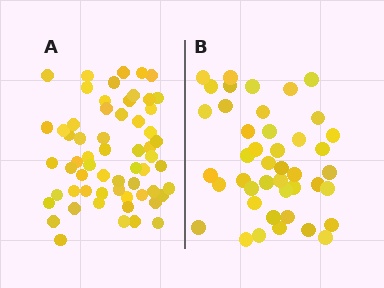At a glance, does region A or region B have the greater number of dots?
Region A (the left region) has more dots.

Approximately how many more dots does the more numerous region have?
Region A has approximately 15 more dots than region B.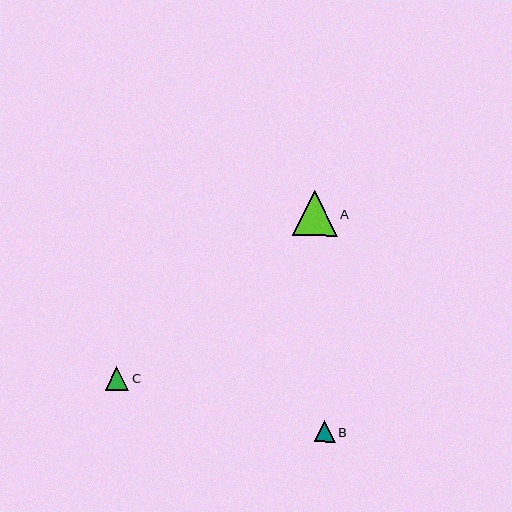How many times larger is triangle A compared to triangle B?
Triangle A is approximately 2.2 times the size of triangle B.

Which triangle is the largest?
Triangle A is the largest with a size of approximately 45 pixels.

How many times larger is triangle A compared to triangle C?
Triangle A is approximately 1.9 times the size of triangle C.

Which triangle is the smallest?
Triangle B is the smallest with a size of approximately 21 pixels.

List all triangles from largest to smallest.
From largest to smallest: A, C, B.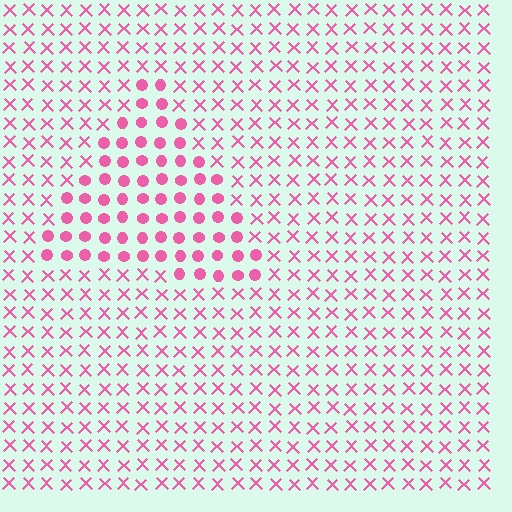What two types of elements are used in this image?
The image uses circles inside the triangle region and X marks outside it.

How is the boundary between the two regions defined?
The boundary is defined by a change in element shape: circles inside vs. X marks outside. All elements share the same color and spacing.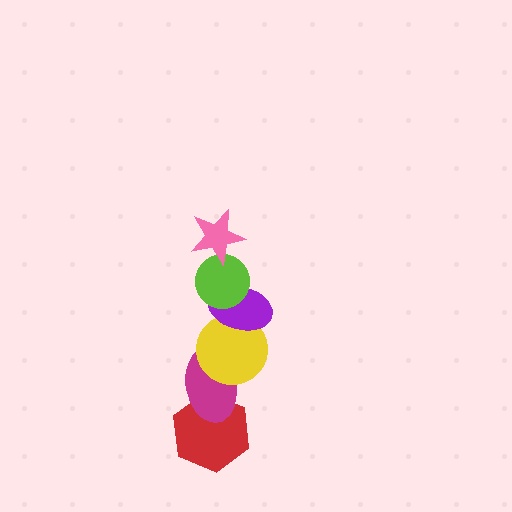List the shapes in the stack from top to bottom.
From top to bottom: the pink star, the lime circle, the purple ellipse, the yellow circle, the magenta ellipse, the red hexagon.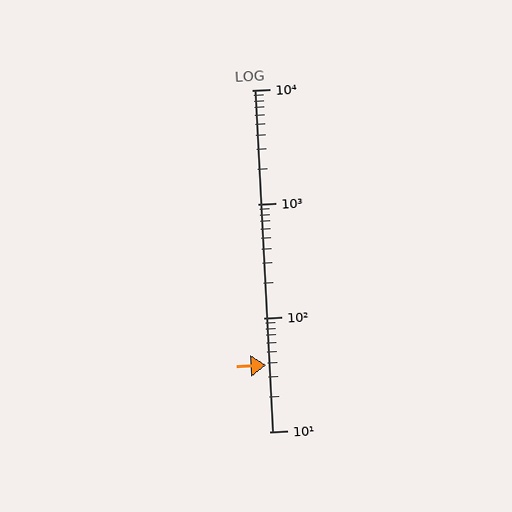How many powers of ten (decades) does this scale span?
The scale spans 3 decades, from 10 to 10000.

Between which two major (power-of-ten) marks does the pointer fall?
The pointer is between 10 and 100.